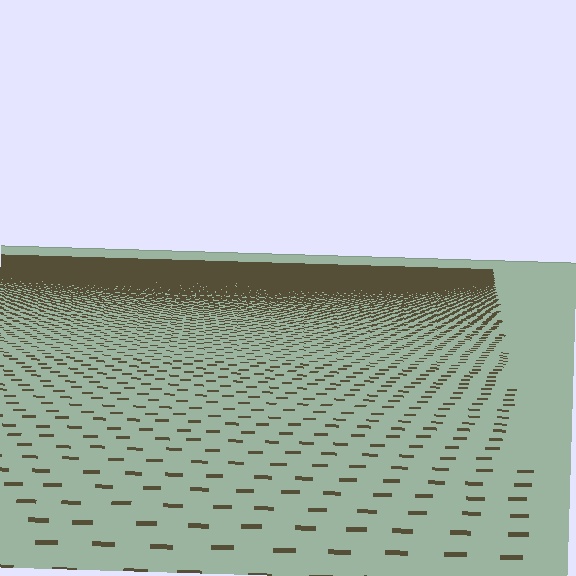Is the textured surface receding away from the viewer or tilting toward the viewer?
The surface is receding away from the viewer. Texture elements get smaller and denser toward the top.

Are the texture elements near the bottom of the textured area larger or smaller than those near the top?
Larger. Near the bottom, elements are closer to the viewer and appear at a bigger on-screen size.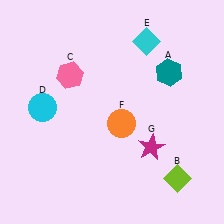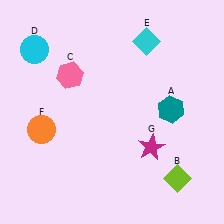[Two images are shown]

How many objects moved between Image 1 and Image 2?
3 objects moved between the two images.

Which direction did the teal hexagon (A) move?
The teal hexagon (A) moved down.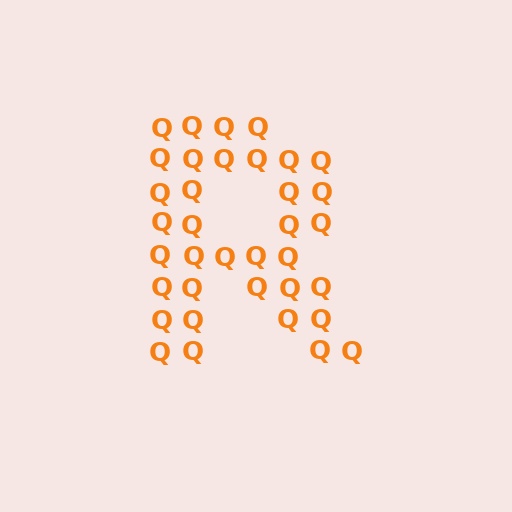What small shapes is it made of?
It is made of small letter Q's.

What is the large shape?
The large shape is the letter R.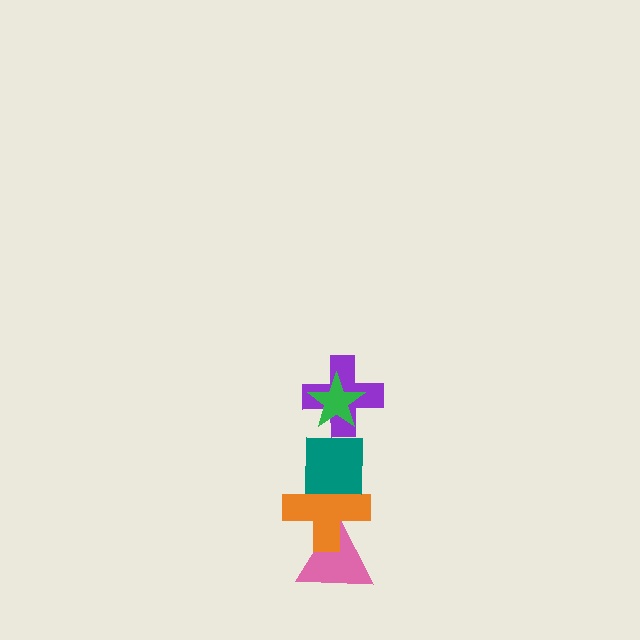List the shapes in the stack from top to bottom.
From top to bottom: the green star, the purple cross, the teal square, the orange cross, the pink triangle.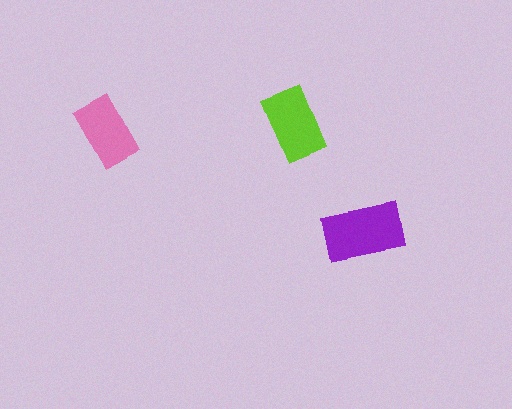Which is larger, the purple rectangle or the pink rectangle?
The purple one.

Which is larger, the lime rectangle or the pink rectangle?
The lime one.